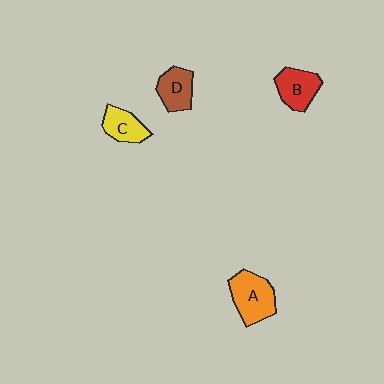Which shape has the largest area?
Shape A (orange).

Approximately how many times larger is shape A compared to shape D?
Approximately 1.4 times.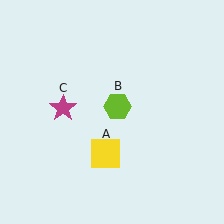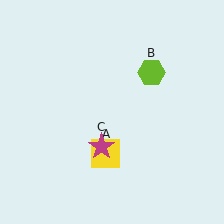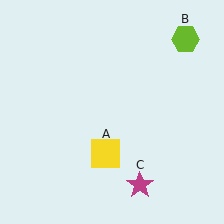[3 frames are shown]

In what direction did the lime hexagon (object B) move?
The lime hexagon (object B) moved up and to the right.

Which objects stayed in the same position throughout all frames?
Yellow square (object A) remained stationary.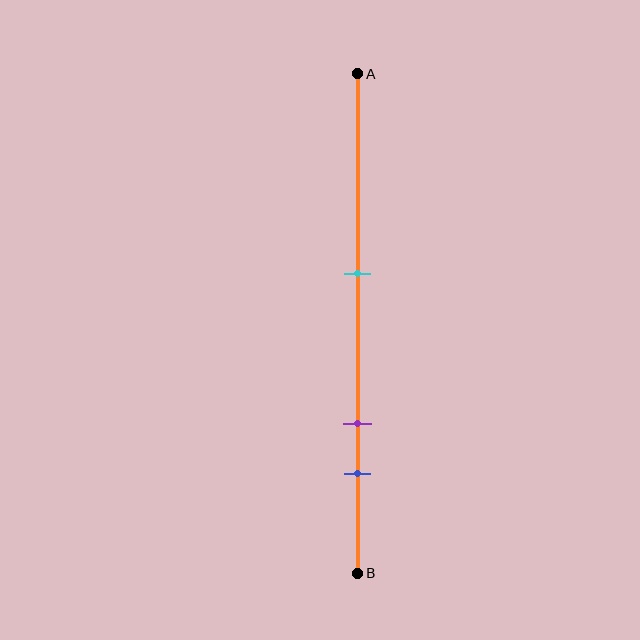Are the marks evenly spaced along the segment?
No, the marks are not evenly spaced.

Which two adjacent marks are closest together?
The purple and blue marks are the closest adjacent pair.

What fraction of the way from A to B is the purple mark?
The purple mark is approximately 70% (0.7) of the way from A to B.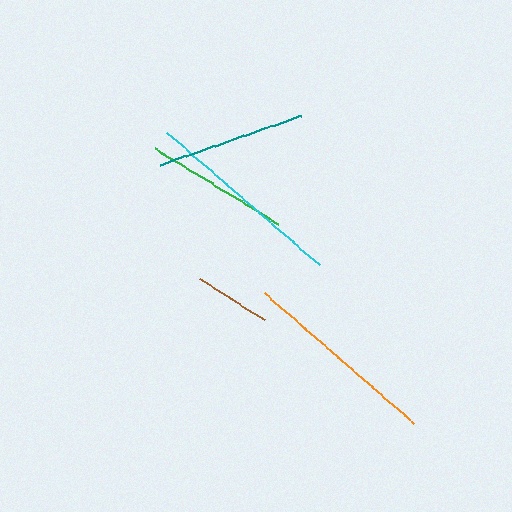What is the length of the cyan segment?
The cyan segment is approximately 202 pixels long.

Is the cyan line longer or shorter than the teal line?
The cyan line is longer than the teal line.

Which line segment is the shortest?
The brown line is the shortest at approximately 77 pixels.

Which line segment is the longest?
The cyan line is the longest at approximately 202 pixels.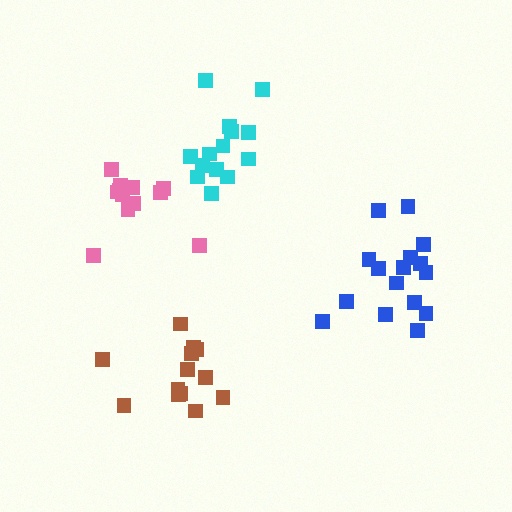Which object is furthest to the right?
The blue cluster is rightmost.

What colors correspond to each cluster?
The clusters are colored: pink, cyan, brown, blue.